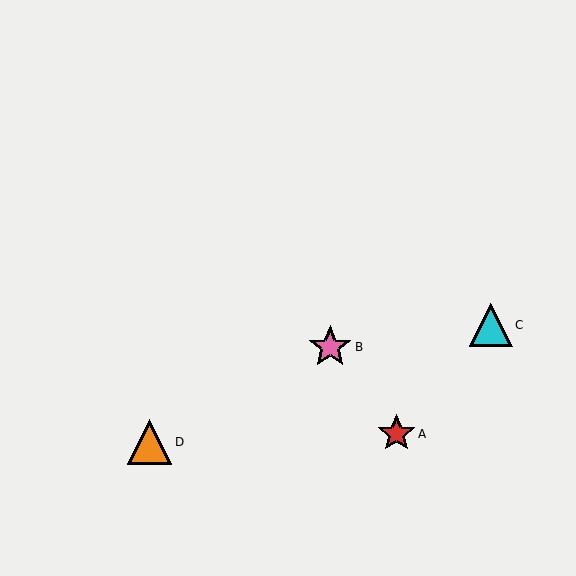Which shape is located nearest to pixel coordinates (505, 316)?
The cyan triangle (labeled C) at (491, 325) is nearest to that location.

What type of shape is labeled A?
Shape A is a red star.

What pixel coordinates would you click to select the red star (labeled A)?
Click at (397, 434) to select the red star A.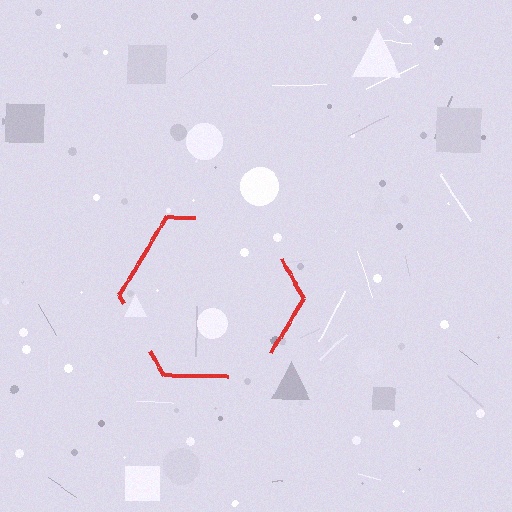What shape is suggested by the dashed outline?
The dashed outline suggests a hexagon.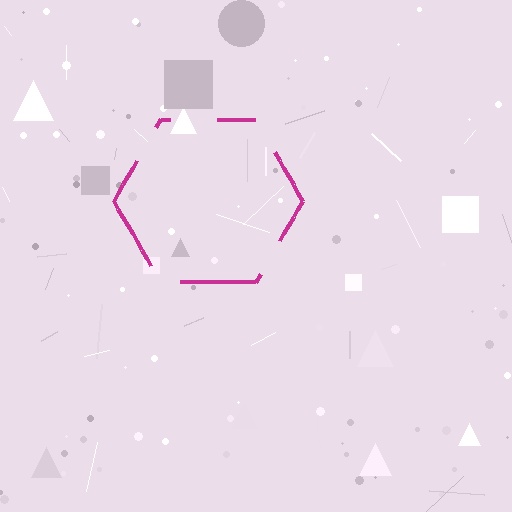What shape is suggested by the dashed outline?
The dashed outline suggests a hexagon.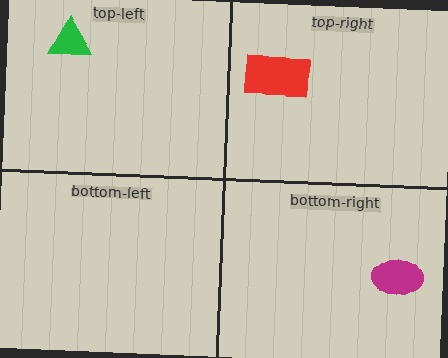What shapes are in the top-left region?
The green triangle.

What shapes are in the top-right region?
The red rectangle.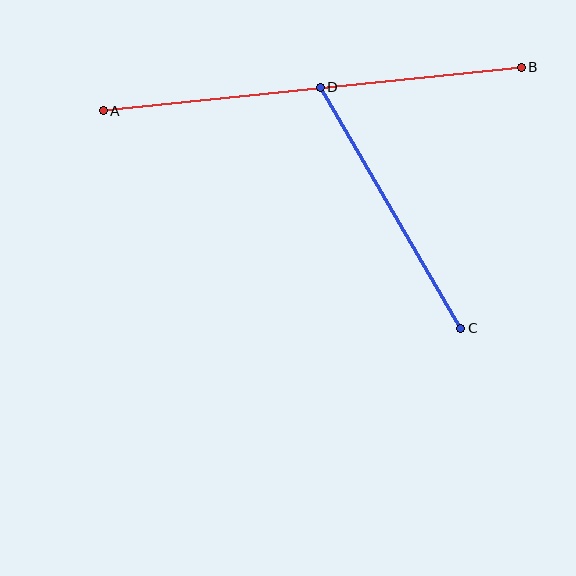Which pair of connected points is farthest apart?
Points A and B are farthest apart.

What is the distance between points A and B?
The distance is approximately 420 pixels.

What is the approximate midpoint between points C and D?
The midpoint is at approximately (390, 208) pixels.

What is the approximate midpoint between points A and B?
The midpoint is at approximately (312, 89) pixels.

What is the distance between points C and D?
The distance is approximately 279 pixels.